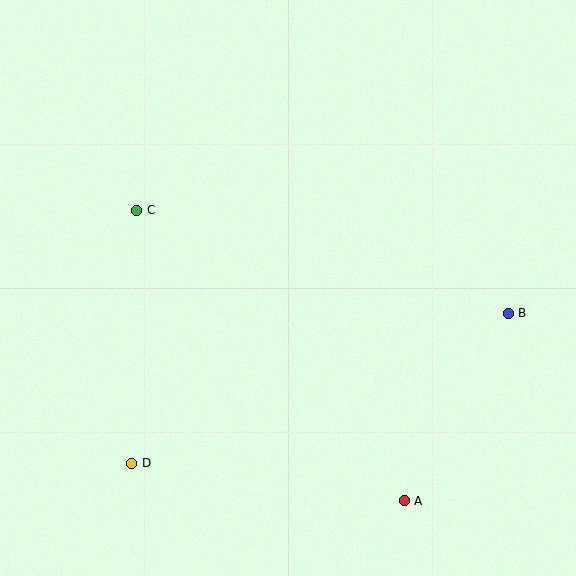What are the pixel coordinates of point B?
Point B is at (508, 313).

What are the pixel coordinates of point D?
Point D is at (132, 463).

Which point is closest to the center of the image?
Point C at (137, 210) is closest to the center.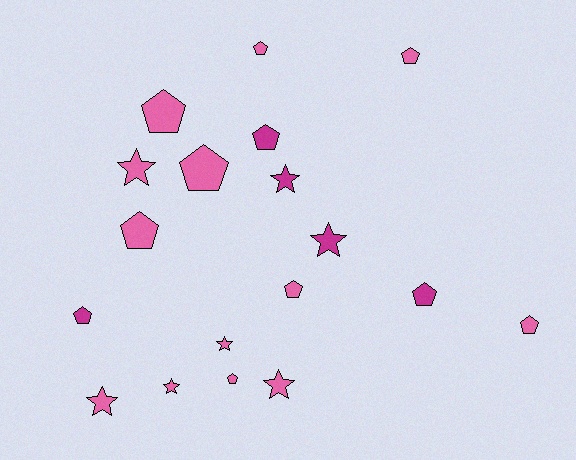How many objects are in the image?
There are 18 objects.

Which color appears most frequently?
Pink, with 13 objects.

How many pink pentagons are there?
There are 8 pink pentagons.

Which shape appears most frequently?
Pentagon, with 11 objects.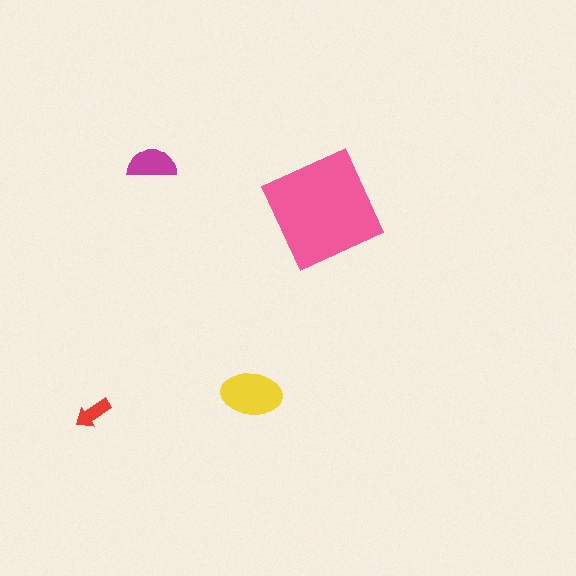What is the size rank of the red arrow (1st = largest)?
4th.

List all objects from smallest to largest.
The red arrow, the magenta semicircle, the yellow ellipse, the pink square.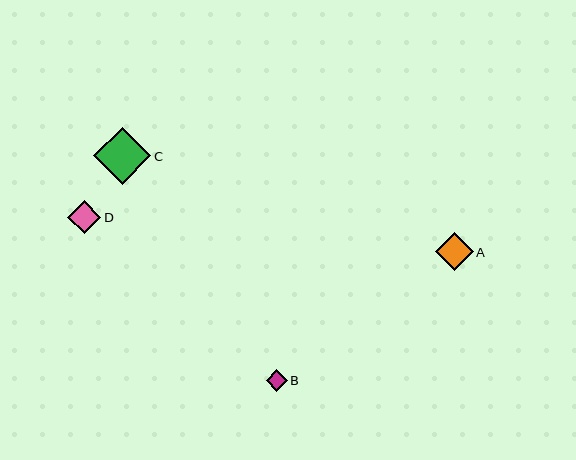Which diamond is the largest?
Diamond C is the largest with a size of approximately 57 pixels.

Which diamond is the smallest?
Diamond B is the smallest with a size of approximately 21 pixels.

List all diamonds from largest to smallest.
From largest to smallest: C, A, D, B.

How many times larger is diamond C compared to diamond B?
Diamond C is approximately 2.7 times the size of diamond B.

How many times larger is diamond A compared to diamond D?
Diamond A is approximately 1.1 times the size of diamond D.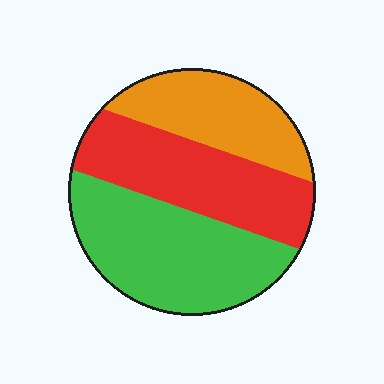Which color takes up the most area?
Green, at roughly 40%.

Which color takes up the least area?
Orange, at roughly 25%.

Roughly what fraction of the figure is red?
Red covers 34% of the figure.